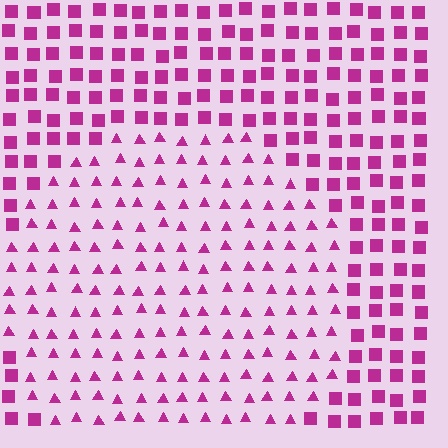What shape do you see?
I see a circle.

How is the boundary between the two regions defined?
The boundary is defined by a change in element shape: triangles inside vs. squares outside. All elements share the same color and spacing.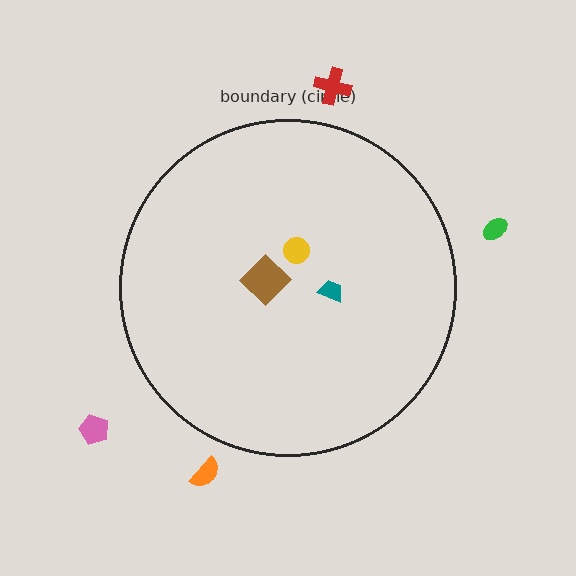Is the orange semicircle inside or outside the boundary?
Outside.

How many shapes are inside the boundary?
3 inside, 4 outside.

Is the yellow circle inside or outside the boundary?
Inside.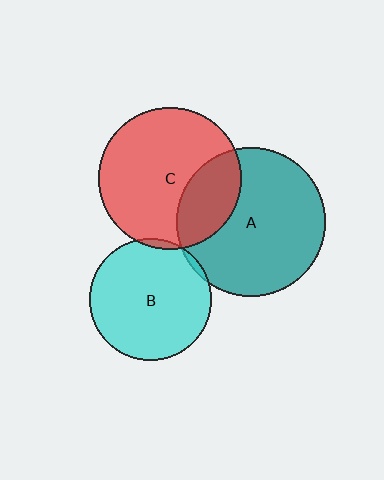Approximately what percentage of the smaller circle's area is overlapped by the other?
Approximately 5%.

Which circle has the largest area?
Circle A (teal).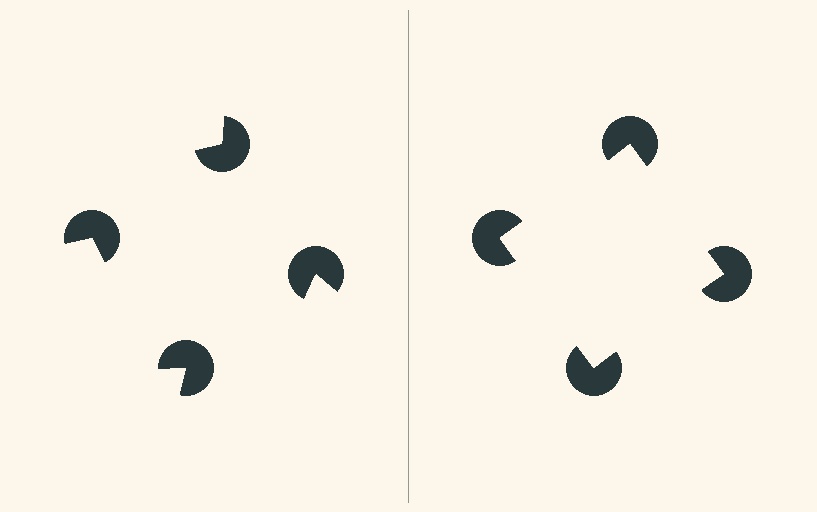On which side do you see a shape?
An illusory square appears on the right side. On the left side the wedge cuts are rotated, so no coherent shape forms.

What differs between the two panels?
The pac-man discs are positioned identically on both sides; only the wedge orientations differ. On the right they align to a square; on the left they are misaligned.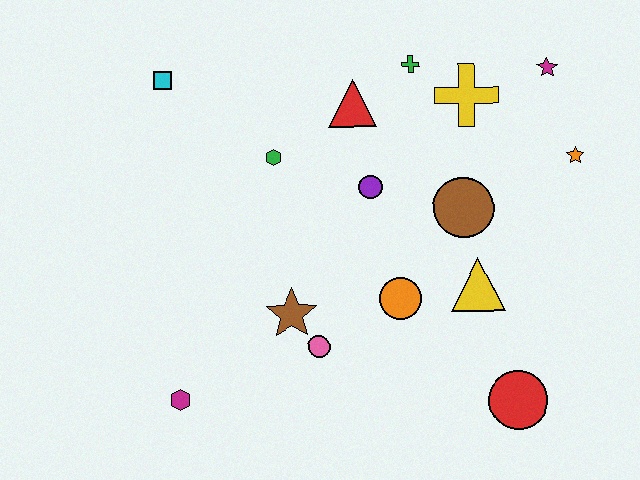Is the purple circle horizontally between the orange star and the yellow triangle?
No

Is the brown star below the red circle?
No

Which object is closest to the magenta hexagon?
The brown star is closest to the magenta hexagon.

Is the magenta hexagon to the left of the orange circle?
Yes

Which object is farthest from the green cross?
The magenta hexagon is farthest from the green cross.